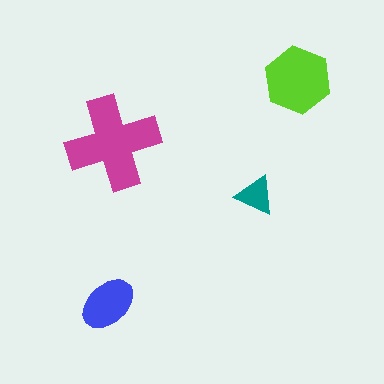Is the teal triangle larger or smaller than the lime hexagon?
Smaller.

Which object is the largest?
The magenta cross.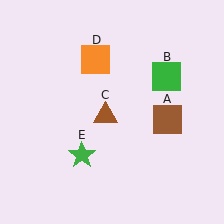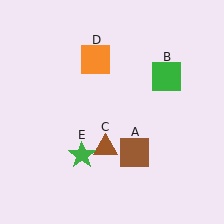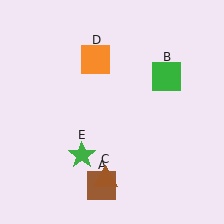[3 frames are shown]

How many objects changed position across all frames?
2 objects changed position: brown square (object A), brown triangle (object C).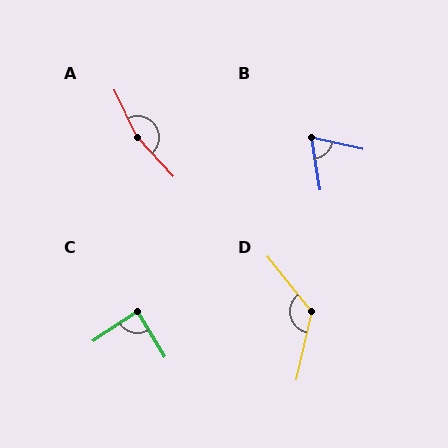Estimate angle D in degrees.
Approximately 129 degrees.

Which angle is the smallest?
B, at approximately 69 degrees.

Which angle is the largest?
A, at approximately 163 degrees.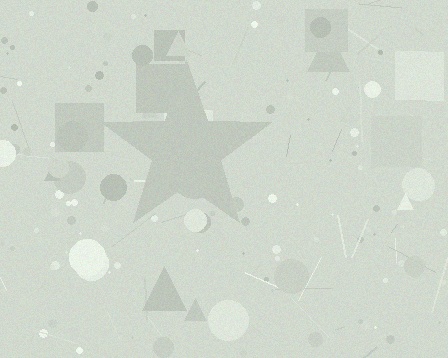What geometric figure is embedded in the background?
A star is embedded in the background.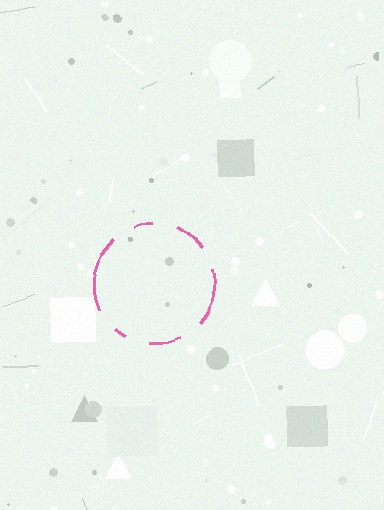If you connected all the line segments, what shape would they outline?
They would outline a circle.